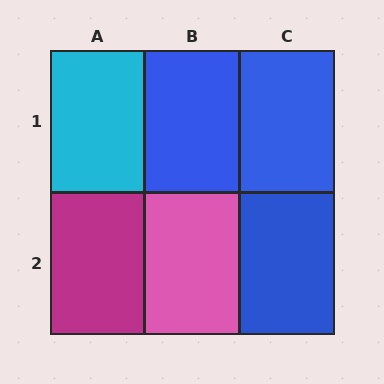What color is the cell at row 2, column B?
Pink.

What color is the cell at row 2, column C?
Blue.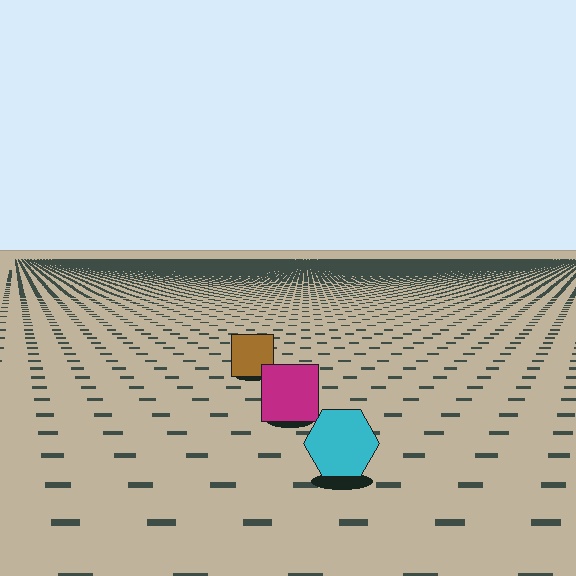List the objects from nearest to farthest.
From nearest to farthest: the cyan hexagon, the magenta square, the brown square.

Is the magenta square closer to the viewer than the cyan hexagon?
No. The cyan hexagon is closer — you can tell from the texture gradient: the ground texture is coarser near it.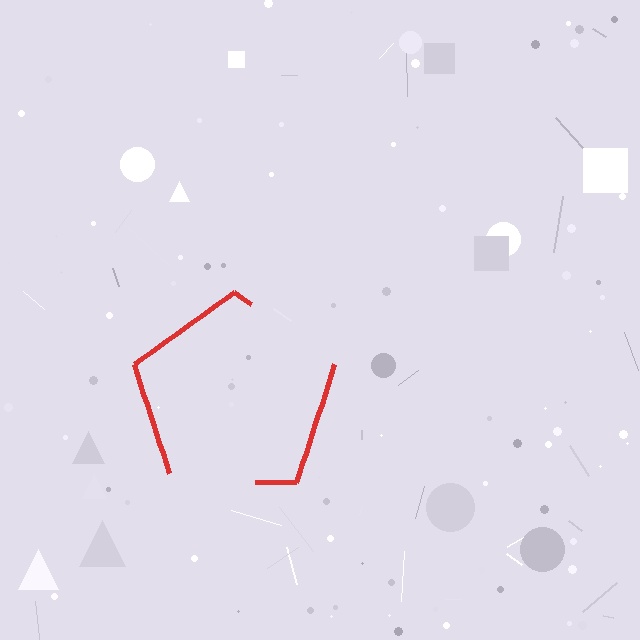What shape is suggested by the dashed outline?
The dashed outline suggests a pentagon.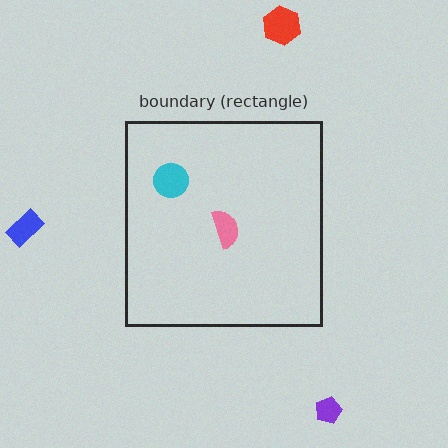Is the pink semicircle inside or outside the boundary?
Inside.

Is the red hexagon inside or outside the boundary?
Outside.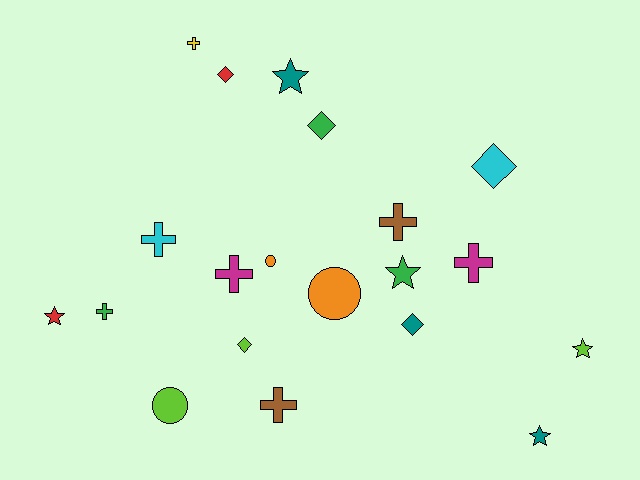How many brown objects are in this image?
There are 2 brown objects.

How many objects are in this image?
There are 20 objects.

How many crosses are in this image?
There are 7 crosses.